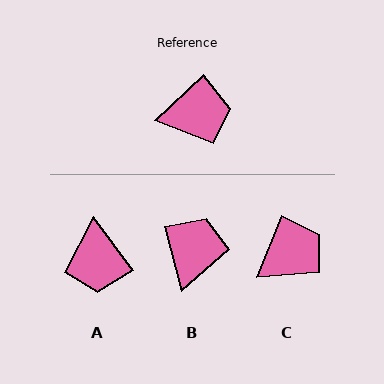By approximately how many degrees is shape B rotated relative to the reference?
Approximately 63 degrees counter-clockwise.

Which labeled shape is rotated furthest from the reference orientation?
A, about 96 degrees away.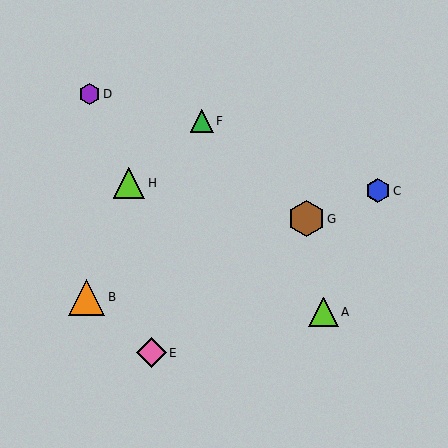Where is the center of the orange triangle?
The center of the orange triangle is at (87, 297).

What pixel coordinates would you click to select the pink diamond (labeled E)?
Click at (151, 353) to select the pink diamond E.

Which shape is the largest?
The orange triangle (labeled B) is the largest.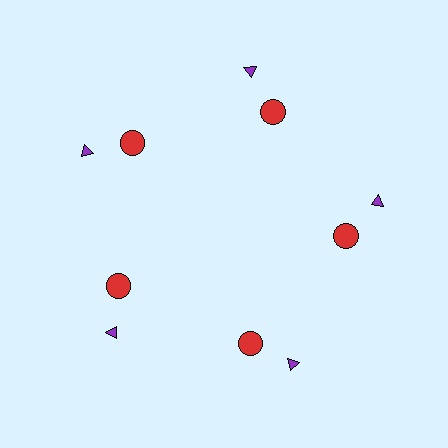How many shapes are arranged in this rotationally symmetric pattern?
There are 10 shapes, arranged in 5 groups of 2.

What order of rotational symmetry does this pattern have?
This pattern has 5-fold rotational symmetry.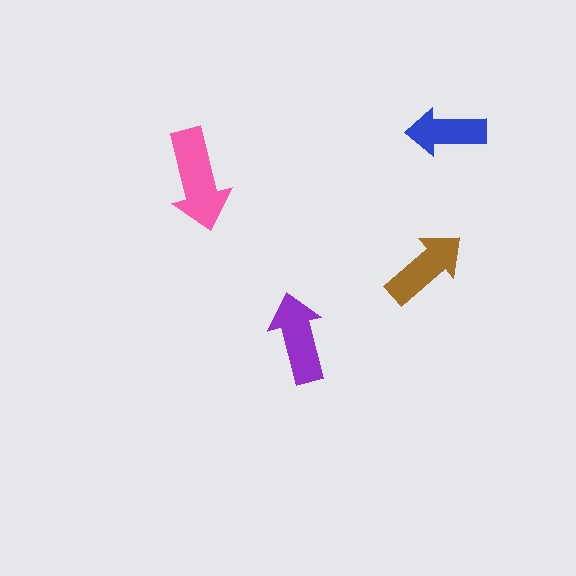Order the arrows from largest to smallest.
the pink one, the purple one, the brown one, the blue one.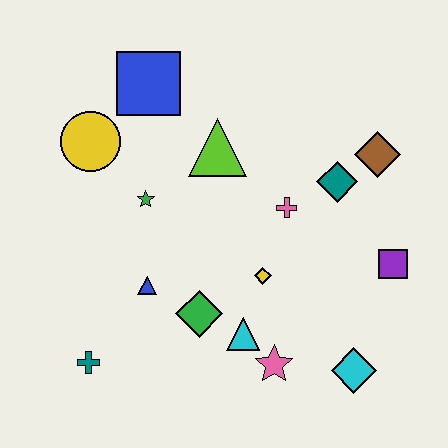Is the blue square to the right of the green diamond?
No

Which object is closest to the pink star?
The cyan triangle is closest to the pink star.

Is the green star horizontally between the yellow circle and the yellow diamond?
Yes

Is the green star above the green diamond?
Yes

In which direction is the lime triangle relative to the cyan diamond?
The lime triangle is above the cyan diamond.